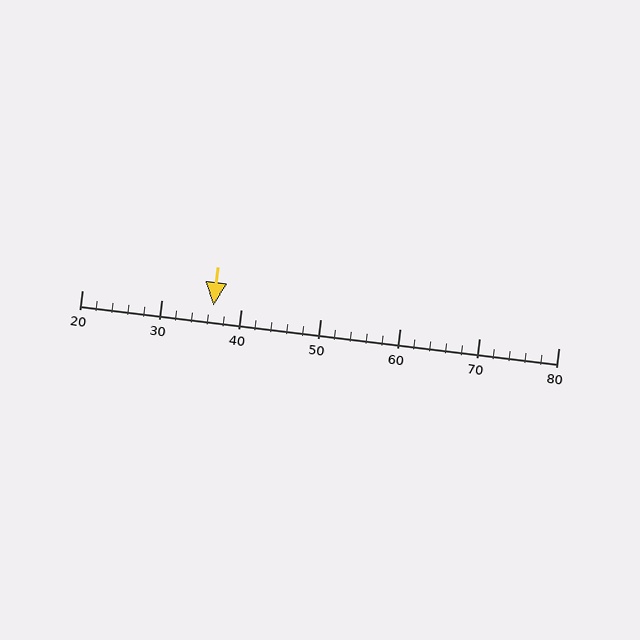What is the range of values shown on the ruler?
The ruler shows values from 20 to 80.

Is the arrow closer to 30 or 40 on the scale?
The arrow is closer to 40.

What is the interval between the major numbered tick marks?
The major tick marks are spaced 10 units apart.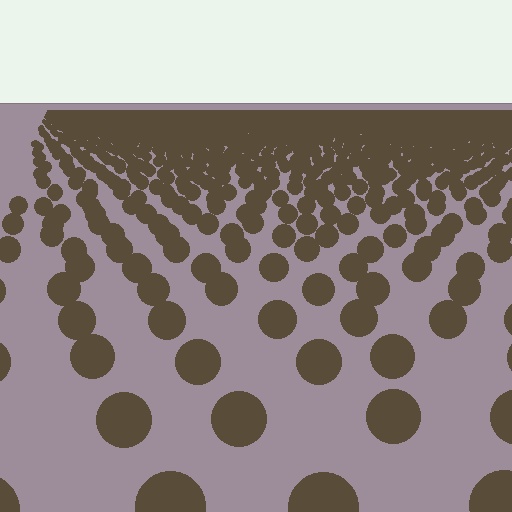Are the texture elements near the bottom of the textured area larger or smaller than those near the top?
Larger. Near the bottom, elements are closer to the viewer and appear at a bigger on-screen size.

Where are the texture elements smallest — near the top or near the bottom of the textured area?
Near the top.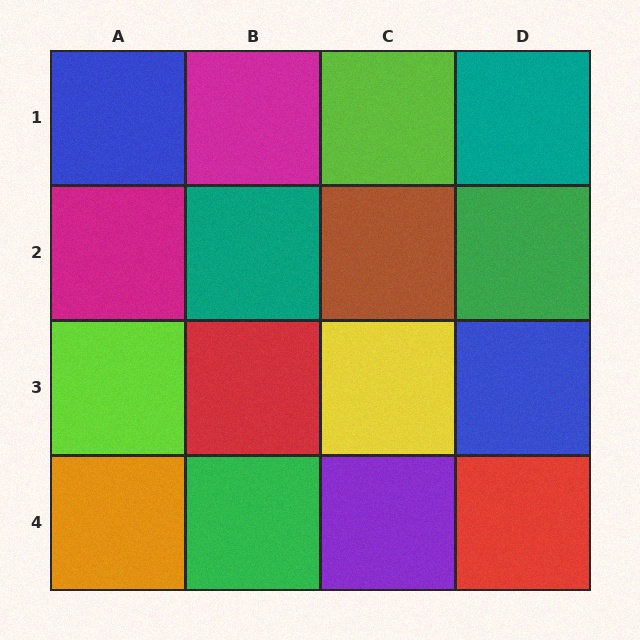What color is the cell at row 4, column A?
Orange.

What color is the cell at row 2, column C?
Brown.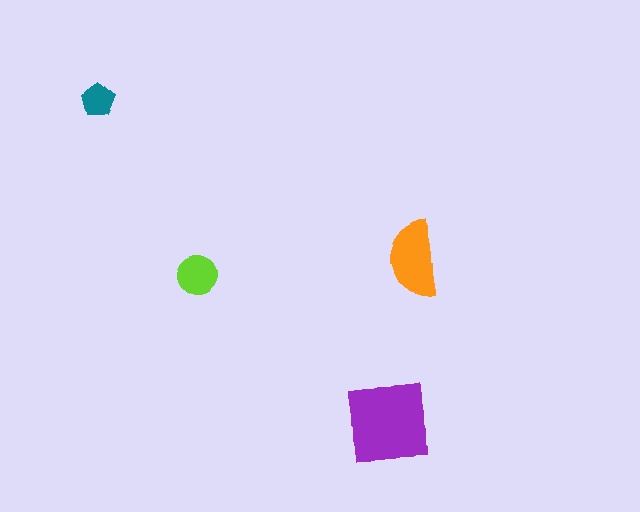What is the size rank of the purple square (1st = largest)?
1st.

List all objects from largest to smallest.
The purple square, the orange semicircle, the lime circle, the teal pentagon.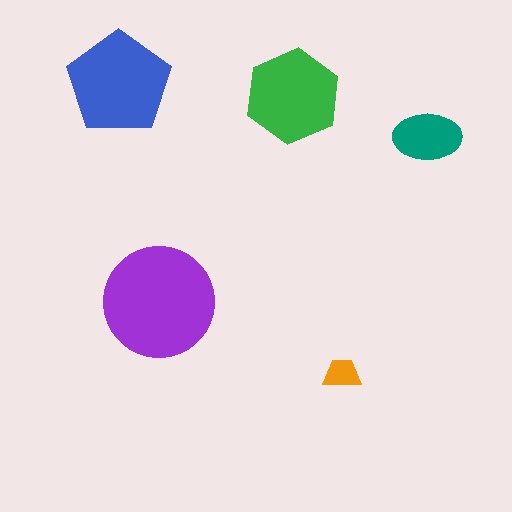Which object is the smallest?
The orange trapezoid.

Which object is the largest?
The purple circle.